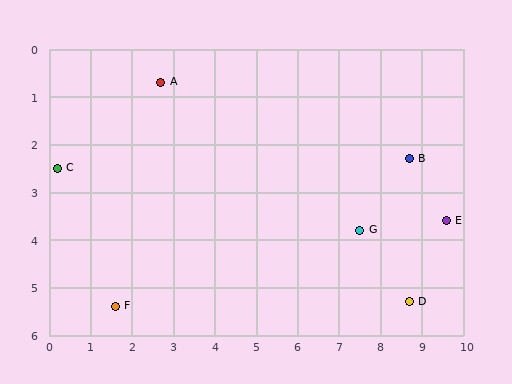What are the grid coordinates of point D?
Point D is at approximately (8.7, 5.3).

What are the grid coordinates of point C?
Point C is at approximately (0.2, 2.5).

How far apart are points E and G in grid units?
Points E and G are about 2.1 grid units apart.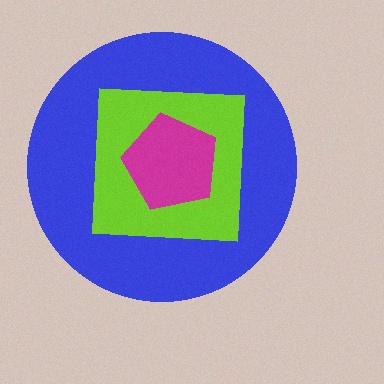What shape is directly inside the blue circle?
The lime square.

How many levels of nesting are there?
3.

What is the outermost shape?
The blue circle.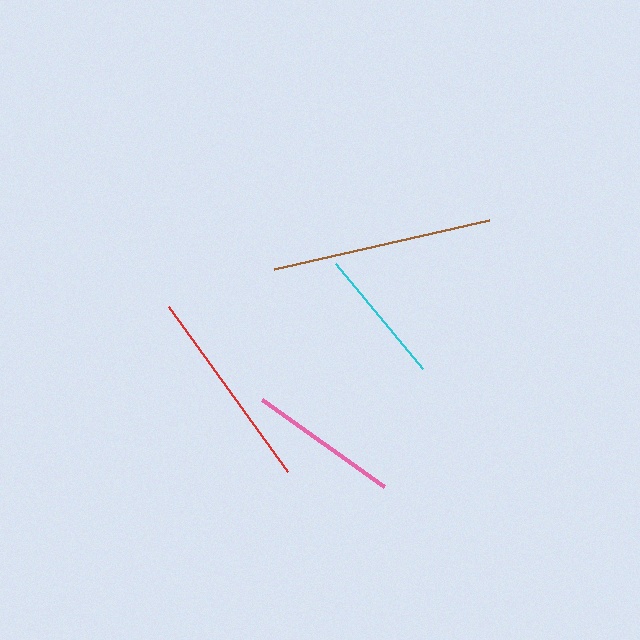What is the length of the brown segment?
The brown segment is approximately 220 pixels long.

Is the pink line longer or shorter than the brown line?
The brown line is longer than the pink line.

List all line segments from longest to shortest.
From longest to shortest: brown, red, pink, cyan.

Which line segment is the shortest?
The cyan line is the shortest at approximately 136 pixels.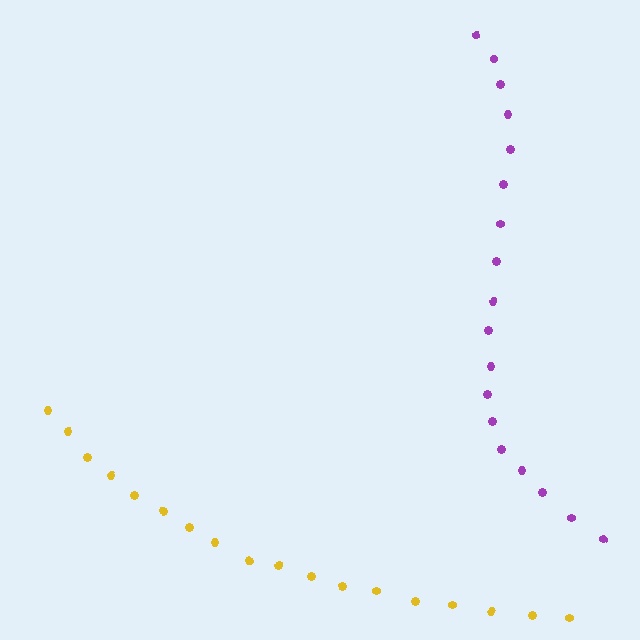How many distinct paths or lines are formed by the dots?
There are 2 distinct paths.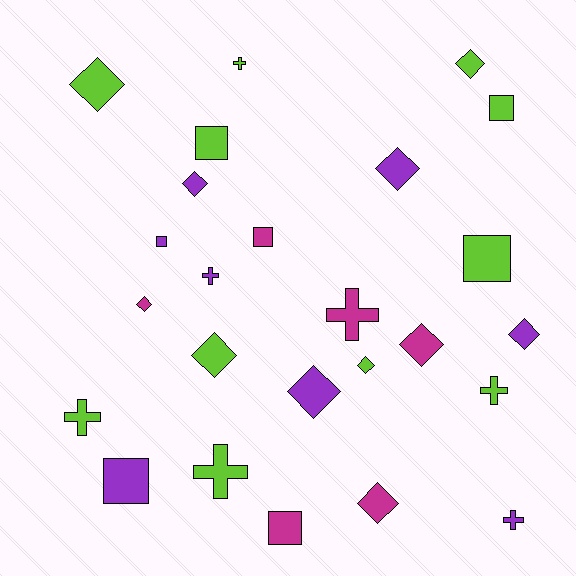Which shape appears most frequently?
Diamond, with 11 objects.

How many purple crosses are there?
There are 2 purple crosses.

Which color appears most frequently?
Lime, with 11 objects.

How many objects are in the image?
There are 25 objects.